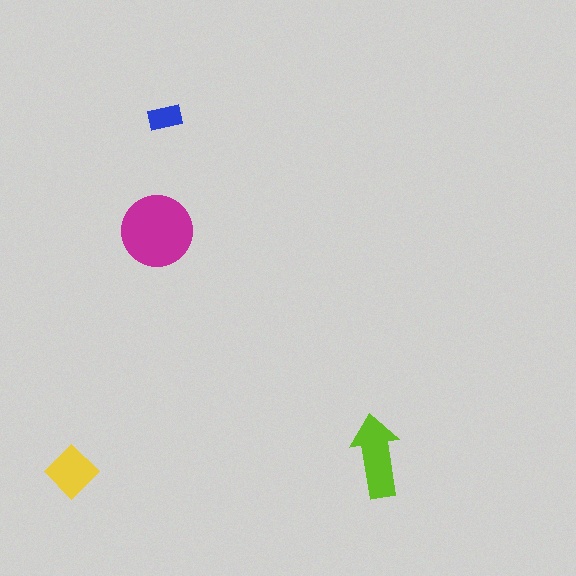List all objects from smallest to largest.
The blue rectangle, the yellow diamond, the lime arrow, the magenta circle.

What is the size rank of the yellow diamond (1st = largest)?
3rd.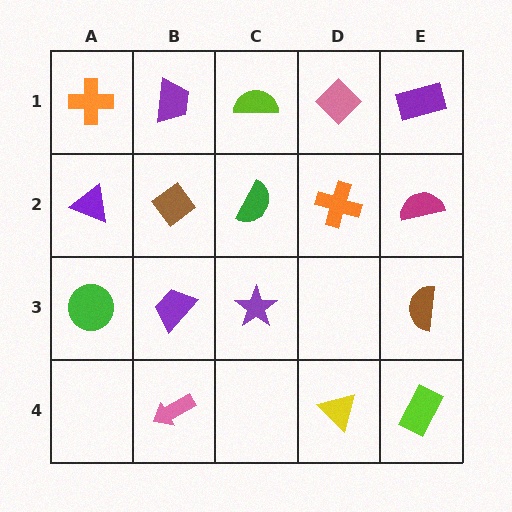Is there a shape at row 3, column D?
No, that cell is empty.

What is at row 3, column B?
A purple trapezoid.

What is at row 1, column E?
A purple rectangle.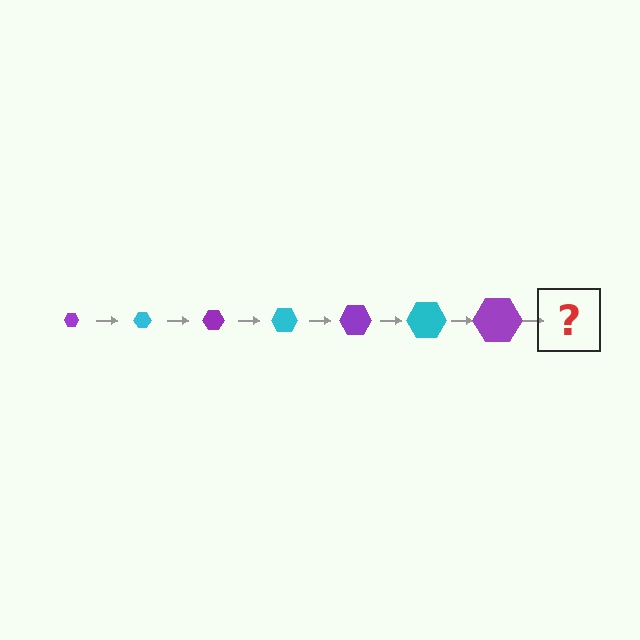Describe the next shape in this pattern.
It should be a cyan hexagon, larger than the previous one.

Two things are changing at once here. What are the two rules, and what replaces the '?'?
The two rules are that the hexagon grows larger each step and the color cycles through purple and cyan. The '?' should be a cyan hexagon, larger than the previous one.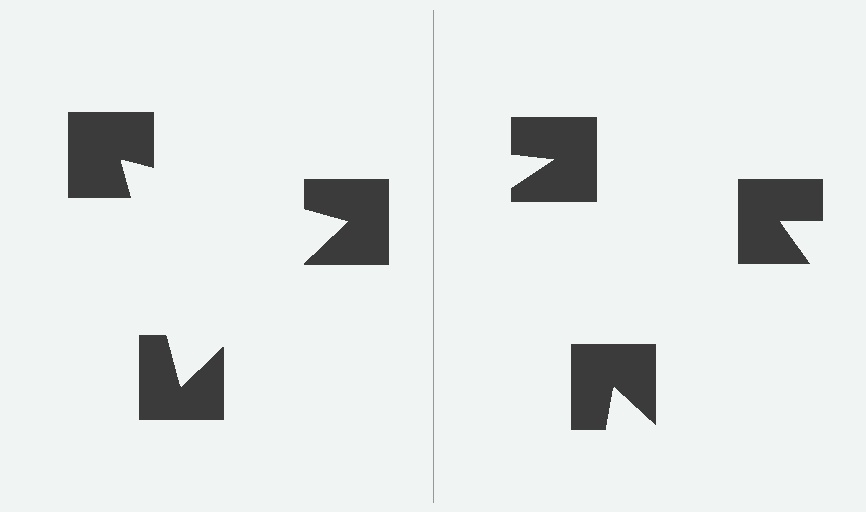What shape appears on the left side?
An illusory triangle.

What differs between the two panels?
The notched squares are positioned identically on both sides; only the wedge orientations differ. On the left they align to a triangle; on the right they are misaligned.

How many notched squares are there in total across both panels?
6 — 3 on each side.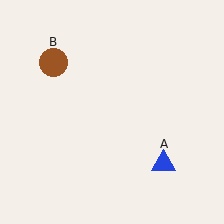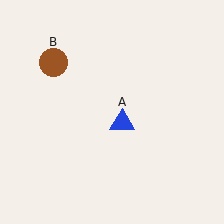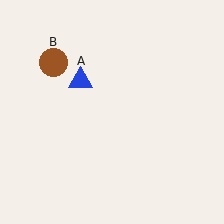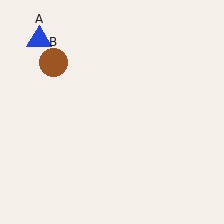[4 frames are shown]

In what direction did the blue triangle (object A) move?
The blue triangle (object A) moved up and to the left.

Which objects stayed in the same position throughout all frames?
Brown circle (object B) remained stationary.